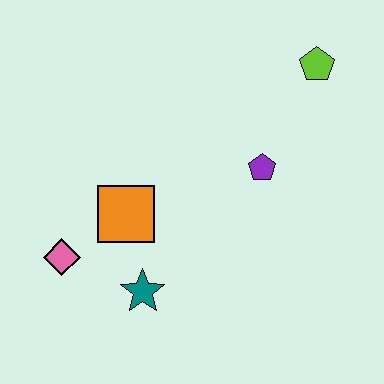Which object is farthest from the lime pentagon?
The pink diamond is farthest from the lime pentagon.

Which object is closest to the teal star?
The orange square is closest to the teal star.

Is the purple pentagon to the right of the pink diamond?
Yes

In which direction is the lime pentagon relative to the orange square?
The lime pentagon is to the right of the orange square.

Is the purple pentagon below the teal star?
No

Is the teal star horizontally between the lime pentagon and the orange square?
Yes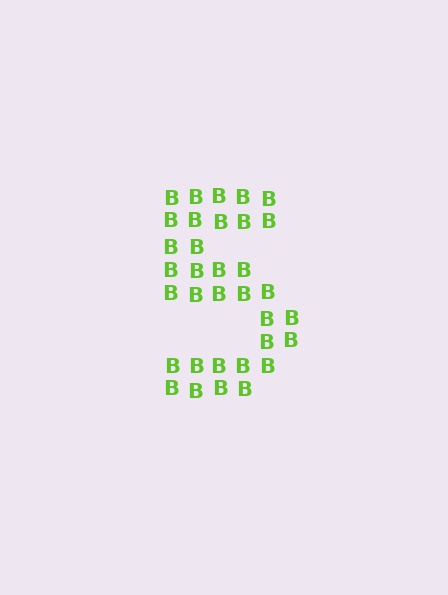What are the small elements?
The small elements are letter B's.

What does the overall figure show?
The overall figure shows the digit 5.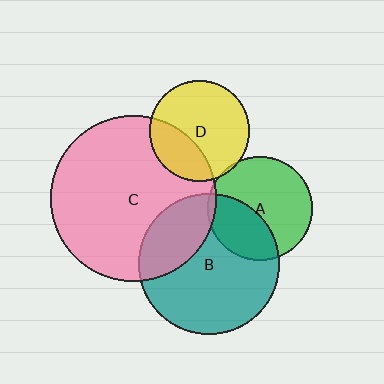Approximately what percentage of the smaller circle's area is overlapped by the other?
Approximately 35%.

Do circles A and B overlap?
Yes.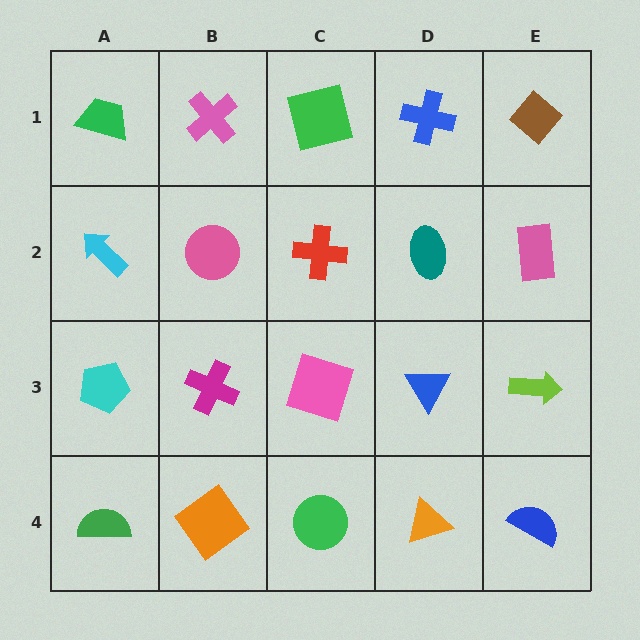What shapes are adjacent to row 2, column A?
A green trapezoid (row 1, column A), a cyan pentagon (row 3, column A), a pink circle (row 2, column B).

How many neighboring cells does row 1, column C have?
3.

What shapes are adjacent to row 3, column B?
A pink circle (row 2, column B), an orange diamond (row 4, column B), a cyan pentagon (row 3, column A), a pink square (row 3, column C).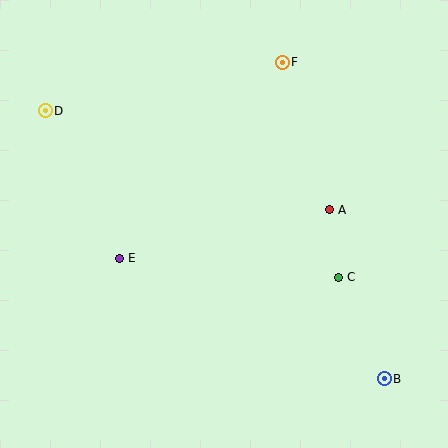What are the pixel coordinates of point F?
Point F is at (282, 62).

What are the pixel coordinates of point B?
Point B is at (384, 379).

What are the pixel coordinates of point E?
Point E is at (119, 258).